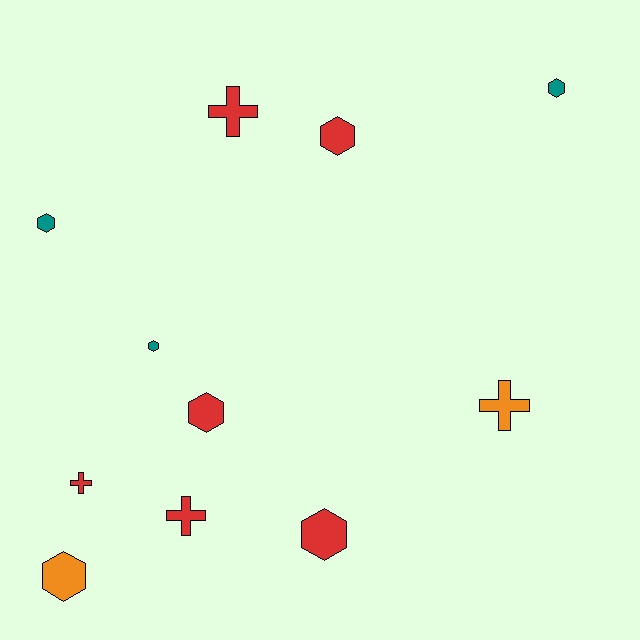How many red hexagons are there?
There are 3 red hexagons.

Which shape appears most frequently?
Hexagon, with 7 objects.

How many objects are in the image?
There are 11 objects.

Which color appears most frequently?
Red, with 6 objects.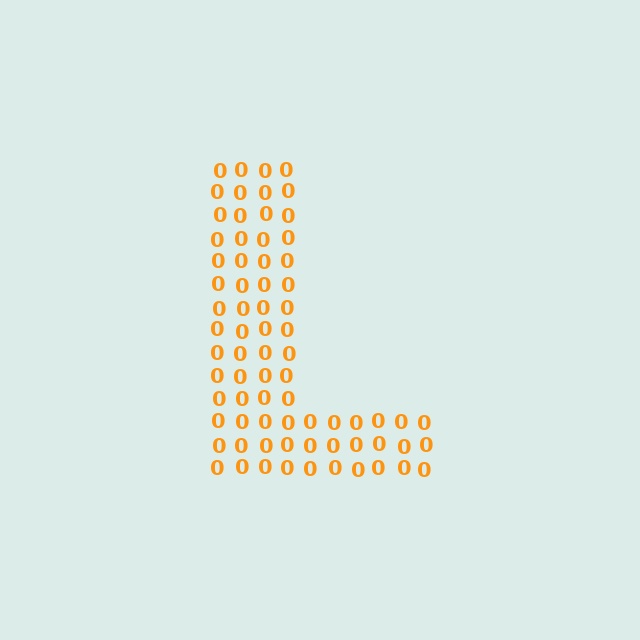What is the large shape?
The large shape is the letter L.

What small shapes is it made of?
It is made of small digit 0's.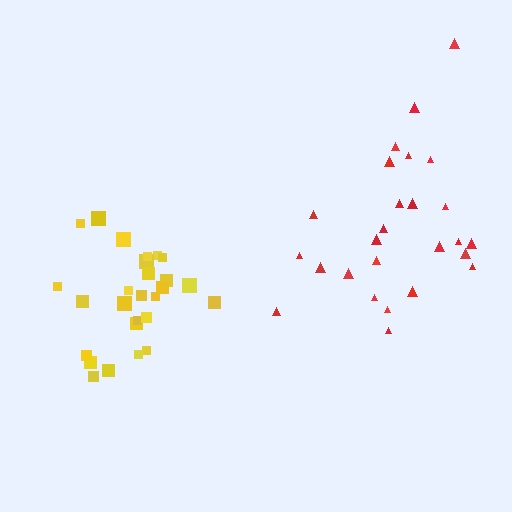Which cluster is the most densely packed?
Yellow.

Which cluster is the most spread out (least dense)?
Red.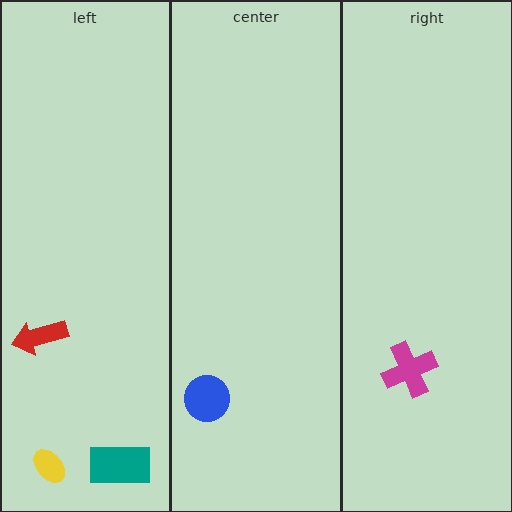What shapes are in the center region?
The blue circle.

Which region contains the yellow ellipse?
The left region.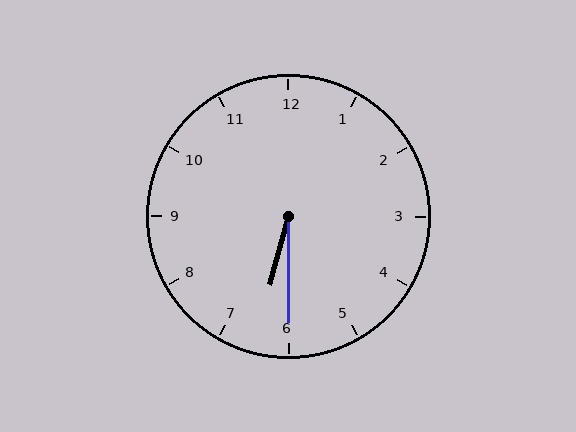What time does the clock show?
6:30.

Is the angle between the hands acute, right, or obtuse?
It is acute.